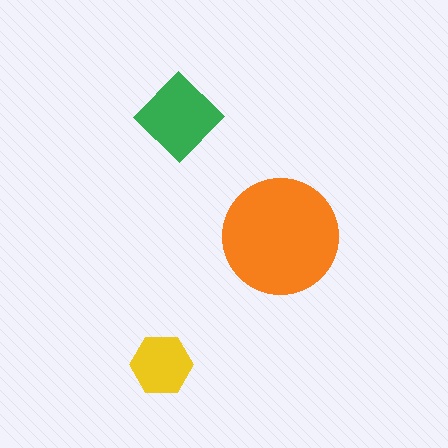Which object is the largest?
The orange circle.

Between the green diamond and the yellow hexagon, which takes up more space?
The green diamond.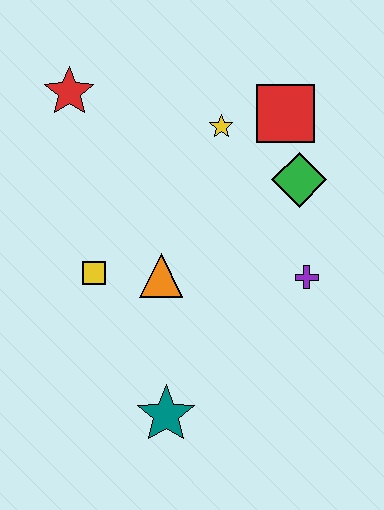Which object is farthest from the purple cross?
The red star is farthest from the purple cross.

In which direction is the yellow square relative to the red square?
The yellow square is to the left of the red square.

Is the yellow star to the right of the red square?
No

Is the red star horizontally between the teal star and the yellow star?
No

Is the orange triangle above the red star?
No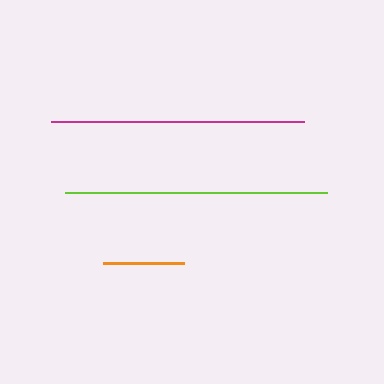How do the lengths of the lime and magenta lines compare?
The lime and magenta lines are approximately the same length.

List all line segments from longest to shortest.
From longest to shortest: lime, magenta, orange.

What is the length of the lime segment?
The lime segment is approximately 263 pixels long.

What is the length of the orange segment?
The orange segment is approximately 81 pixels long.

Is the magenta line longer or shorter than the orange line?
The magenta line is longer than the orange line.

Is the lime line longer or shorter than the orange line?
The lime line is longer than the orange line.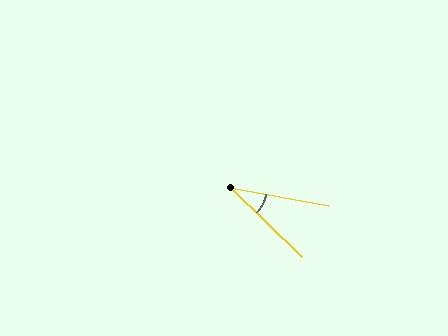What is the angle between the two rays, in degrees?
Approximately 34 degrees.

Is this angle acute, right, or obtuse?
It is acute.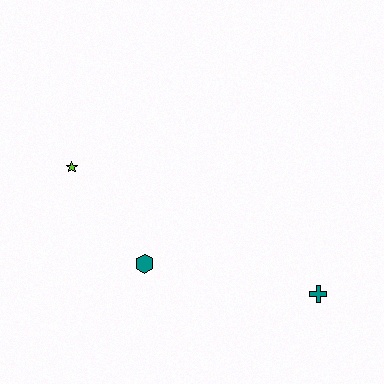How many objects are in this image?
There are 3 objects.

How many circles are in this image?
There are no circles.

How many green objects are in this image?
There are no green objects.